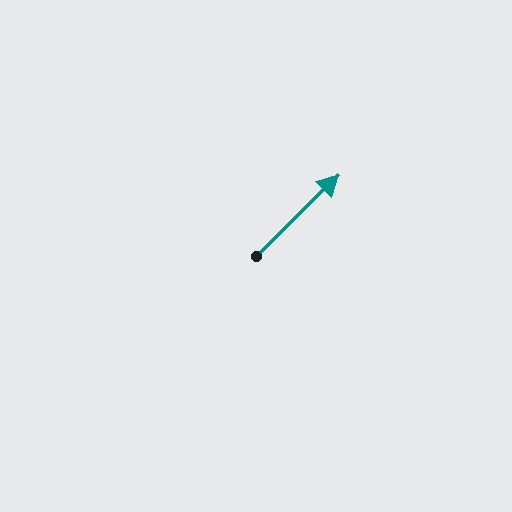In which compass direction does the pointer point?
Northeast.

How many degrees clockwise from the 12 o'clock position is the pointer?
Approximately 45 degrees.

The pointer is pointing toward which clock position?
Roughly 2 o'clock.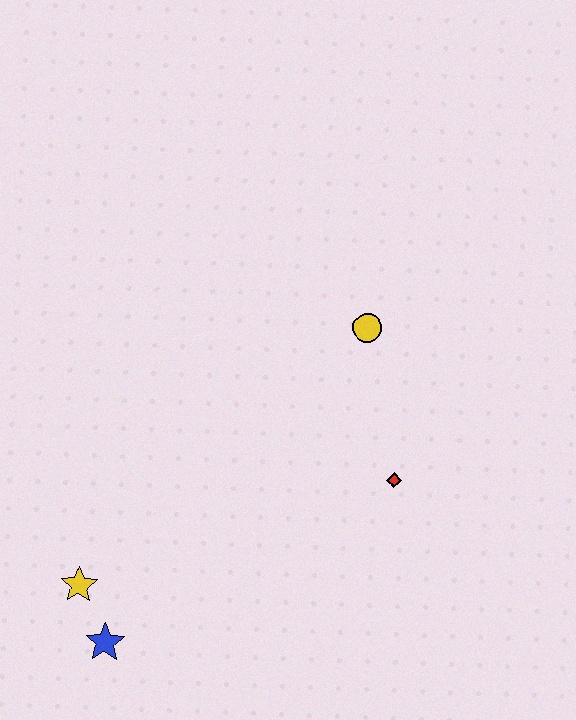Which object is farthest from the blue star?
The yellow circle is farthest from the blue star.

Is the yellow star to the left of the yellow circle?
Yes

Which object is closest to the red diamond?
The yellow circle is closest to the red diamond.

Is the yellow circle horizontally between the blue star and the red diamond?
Yes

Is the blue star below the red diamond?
Yes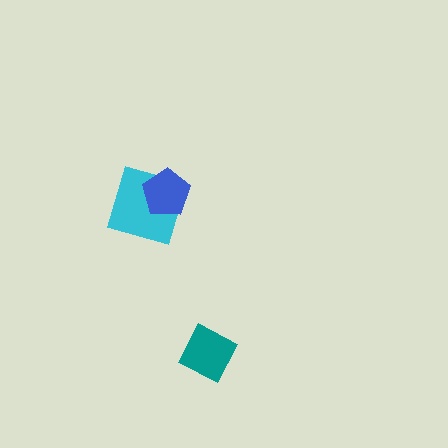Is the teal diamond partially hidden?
No, no other shape covers it.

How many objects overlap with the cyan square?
1 object overlaps with the cyan square.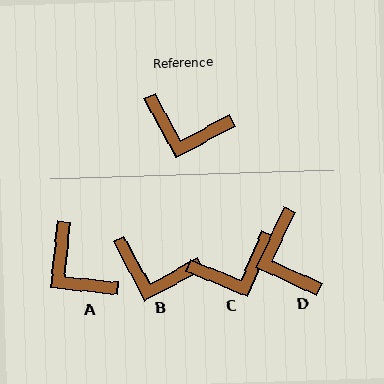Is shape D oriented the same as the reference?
No, it is off by about 53 degrees.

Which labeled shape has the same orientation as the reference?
B.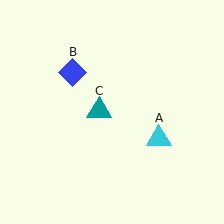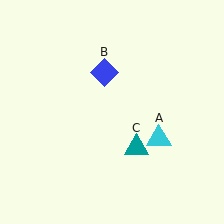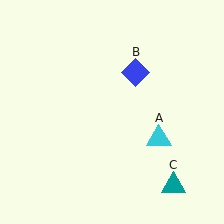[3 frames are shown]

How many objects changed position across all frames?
2 objects changed position: blue diamond (object B), teal triangle (object C).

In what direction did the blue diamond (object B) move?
The blue diamond (object B) moved right.